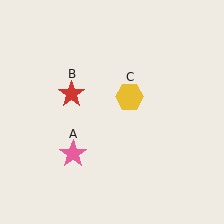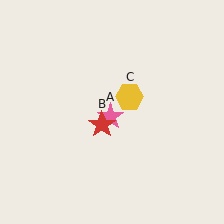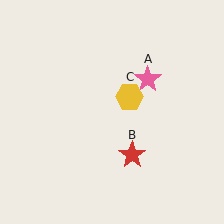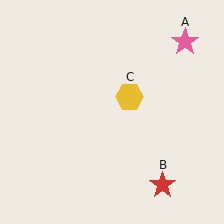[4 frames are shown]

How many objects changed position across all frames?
2 objects changed position: pink star (object A), red star (object B).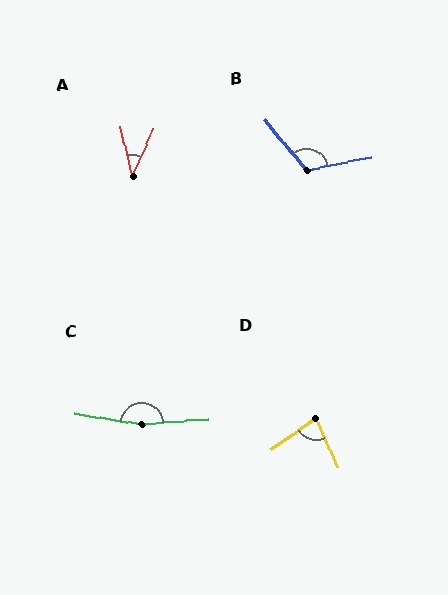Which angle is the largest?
C, at approximately 167 degrees.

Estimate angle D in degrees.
Approximately 79 degrees.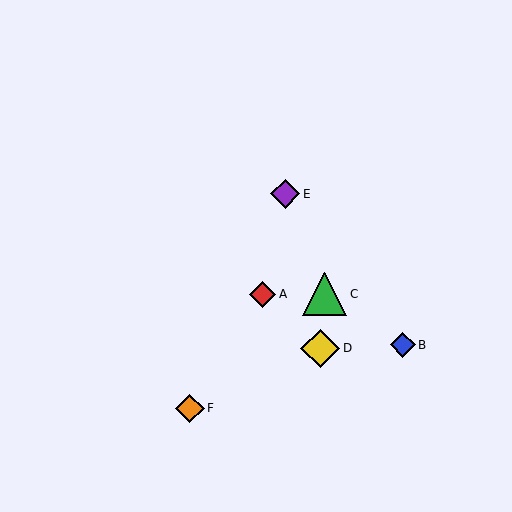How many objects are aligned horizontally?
2 objects (A, C) are aligned horizontally.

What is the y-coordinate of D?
Object D is at y≈348.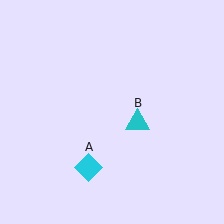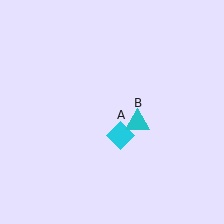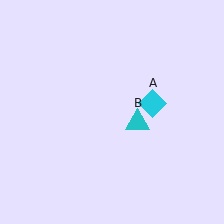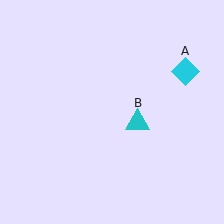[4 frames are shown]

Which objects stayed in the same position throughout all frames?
Cyan triangle (object B) remained stationary.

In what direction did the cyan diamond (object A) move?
The cyan diamond (object A) moved up and to the right.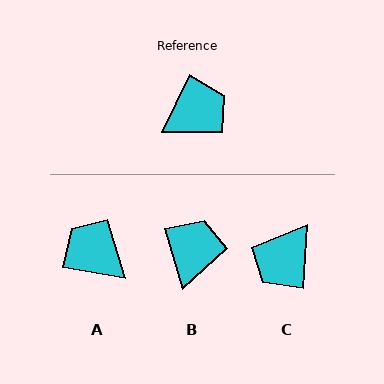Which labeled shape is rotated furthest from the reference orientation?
C, about 158 degrees away.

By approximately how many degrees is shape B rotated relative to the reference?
Approximately 43 degrees counter-clockwise.